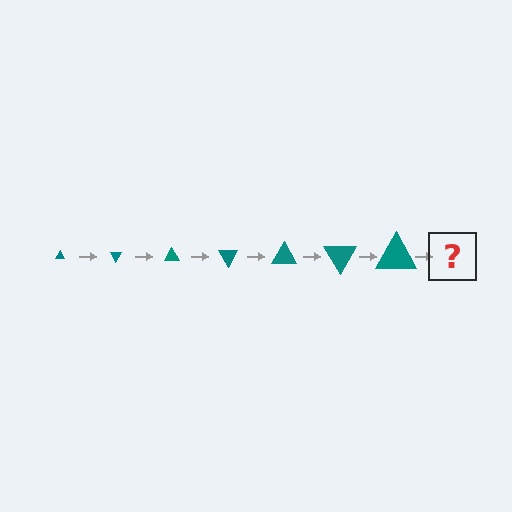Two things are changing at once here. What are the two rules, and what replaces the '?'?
The two rules are that the triangle grows larger each step and it rotates 60 degrees each step. The '?' should be a triangle, larger than the previous one and rotated 420 degrees from the start.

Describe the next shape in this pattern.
It should be a triangle, larger than the previous one and rotated 420 degrees from the start.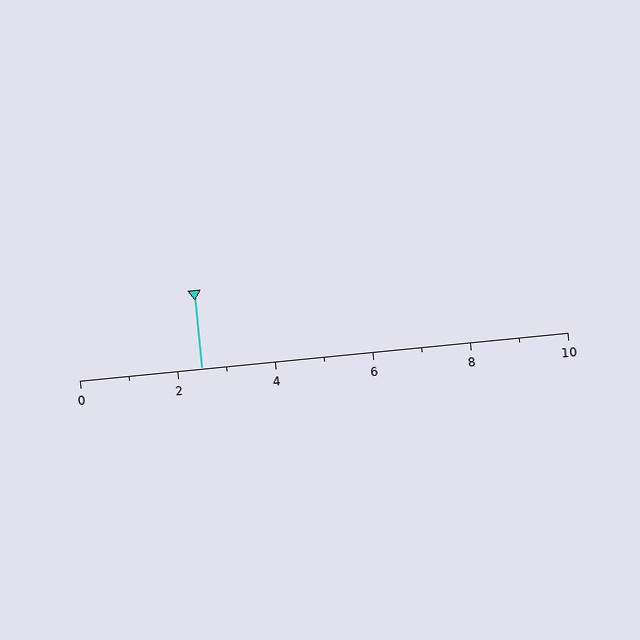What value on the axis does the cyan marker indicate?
The marker indicates approximately 2.5.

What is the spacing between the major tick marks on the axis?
The major ticks are spaced 2 apart.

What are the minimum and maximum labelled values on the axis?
The axis runs from 0 to 10.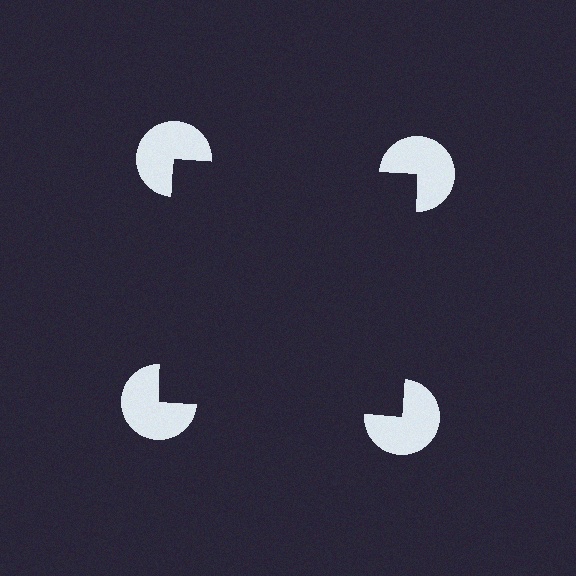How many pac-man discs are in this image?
There are 4 — one at each vertex of the illusory square.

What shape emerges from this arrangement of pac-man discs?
An illusory square — its edges are inferred from the aligned wedge cuts in the pac-man discs, not physically drawn.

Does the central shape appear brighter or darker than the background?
It typically appears slightly darker than the background, even though no actual brightness change is drawn.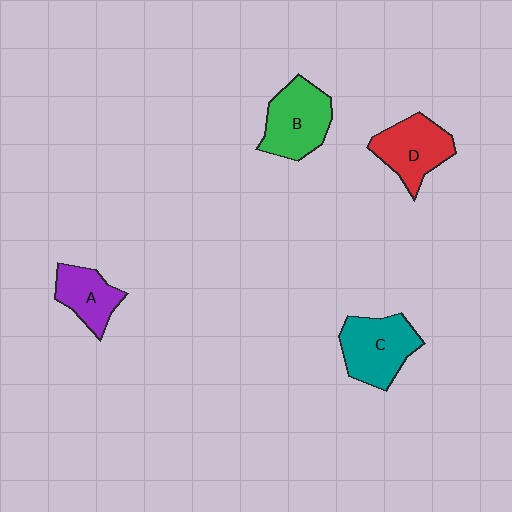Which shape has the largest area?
Shape C (teal).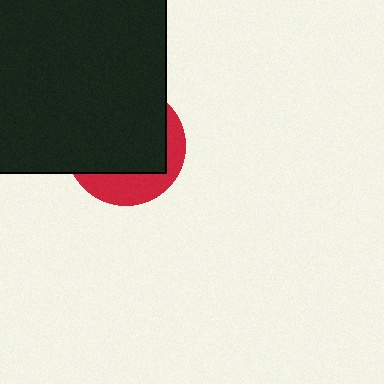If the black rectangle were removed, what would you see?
You would see the complete red circle.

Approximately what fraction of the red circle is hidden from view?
Roughly 69% of the red circle is hidden behind the black rectangle.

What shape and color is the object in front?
The object in front is a black rectangle.